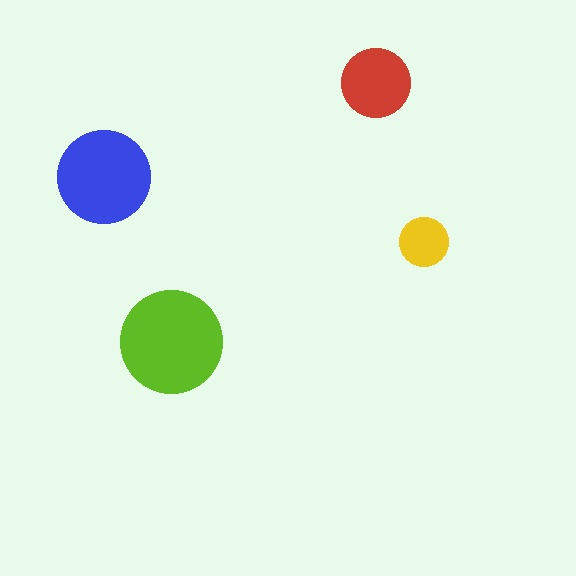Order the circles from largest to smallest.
the lime one, the blue one, the red one, the yellow one.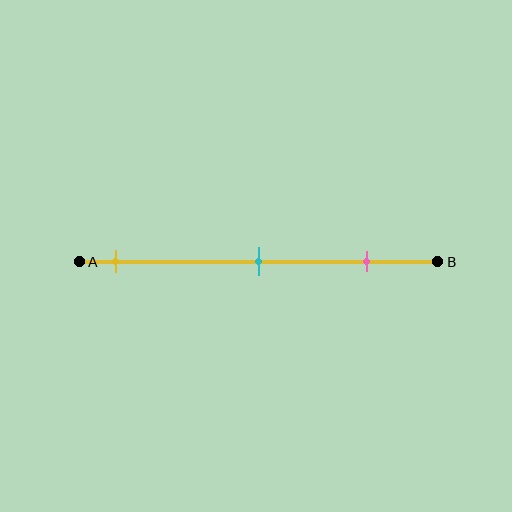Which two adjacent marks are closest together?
The cyan and pink marks are the closest adjacent pair.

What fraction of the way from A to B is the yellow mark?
The yellow mark is approximately 10% (0.1) of the way from A to B.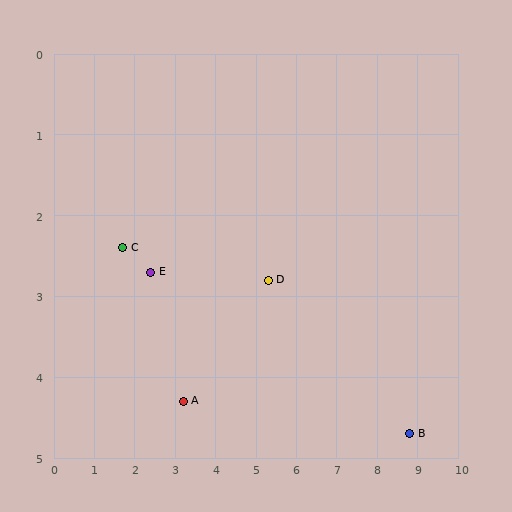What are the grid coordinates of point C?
Point C is at approximately (1.7, 2.4).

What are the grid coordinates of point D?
Point D is at approximately (5.3, 2.8).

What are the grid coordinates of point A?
Point A is at approximately (3.2, 4.3).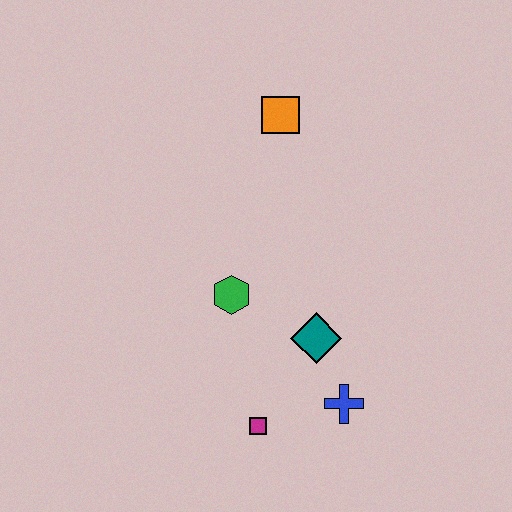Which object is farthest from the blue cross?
The orange square is farthest from the blue cross.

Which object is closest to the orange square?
The green hexagon is closest to the orange square.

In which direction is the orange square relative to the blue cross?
The orange square is above the blue cross.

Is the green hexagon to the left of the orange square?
Yes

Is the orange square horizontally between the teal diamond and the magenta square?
Yes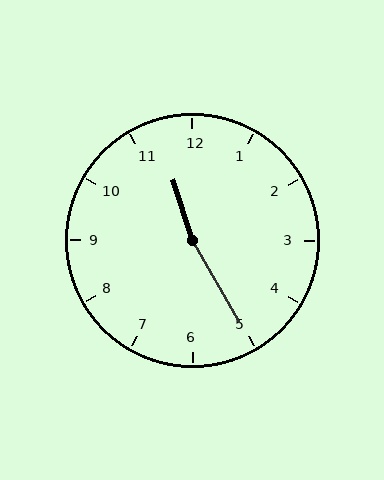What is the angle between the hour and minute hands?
Approximately 168 degrees.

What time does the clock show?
11:25.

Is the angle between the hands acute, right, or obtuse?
It is obtuse.